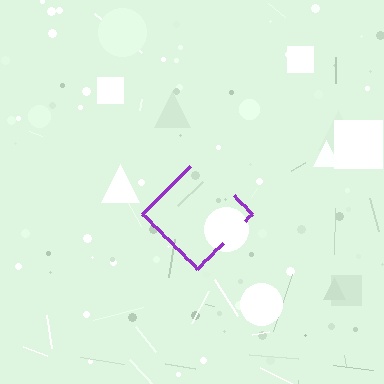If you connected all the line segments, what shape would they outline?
They would outline a diamond.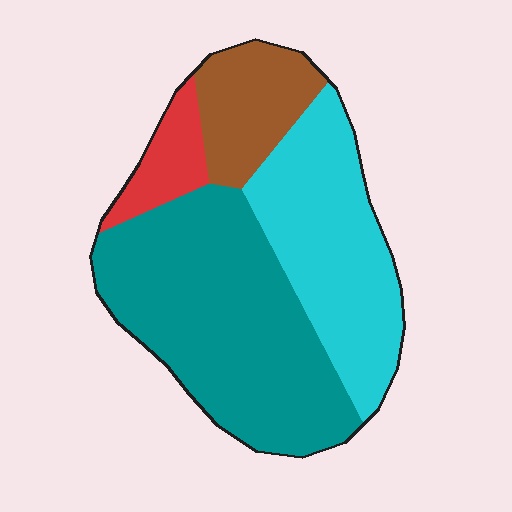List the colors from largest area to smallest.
From largest to smallest: teal, cyan, brown, red.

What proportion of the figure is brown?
Brown takes up about one eighth (1/8) of the figure.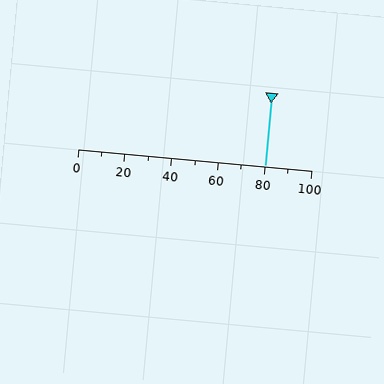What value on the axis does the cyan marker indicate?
The marker indicates approximately 80.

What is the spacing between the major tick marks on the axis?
The major ticks are spaced 20 apart.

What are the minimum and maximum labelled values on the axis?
The axis runs from 0 to 100.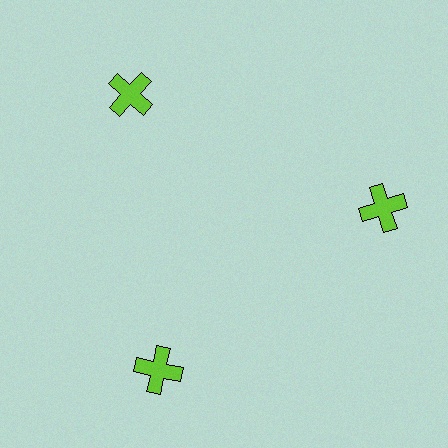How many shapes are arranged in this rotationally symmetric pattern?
There are 3 shapes, arranged in 3 groups of 1.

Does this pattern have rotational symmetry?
Yes, this pattern has 3-fold rotational symmetry. It looks the same after rotating 120 degrees around the center.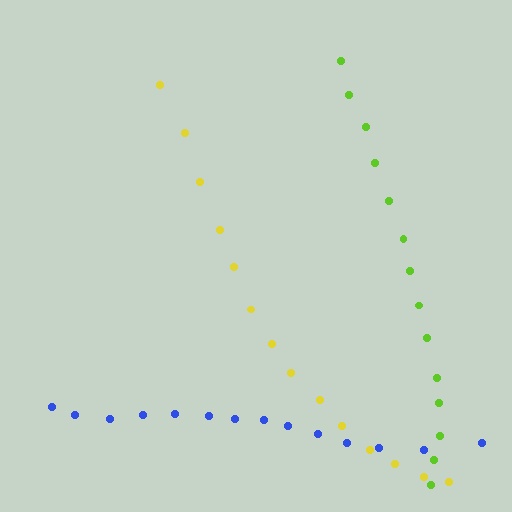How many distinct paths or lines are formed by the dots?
There are 3 distinct paths.